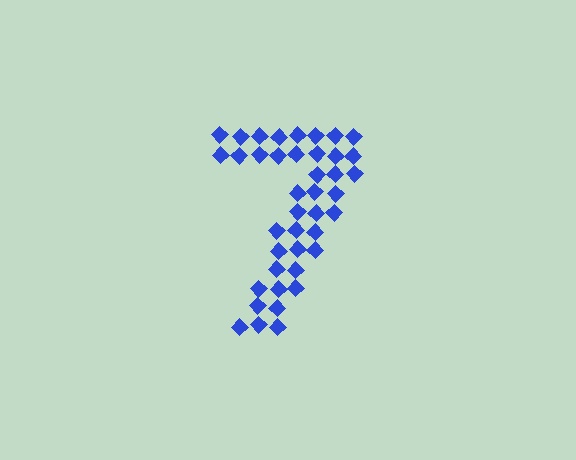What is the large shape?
The large shape is the digit 7.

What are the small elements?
The small elements are diamonds.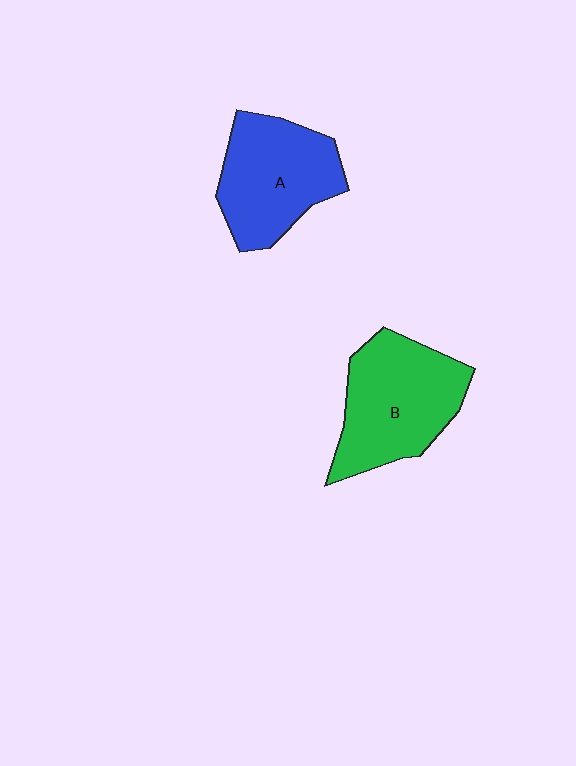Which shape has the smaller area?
Shape A (blue).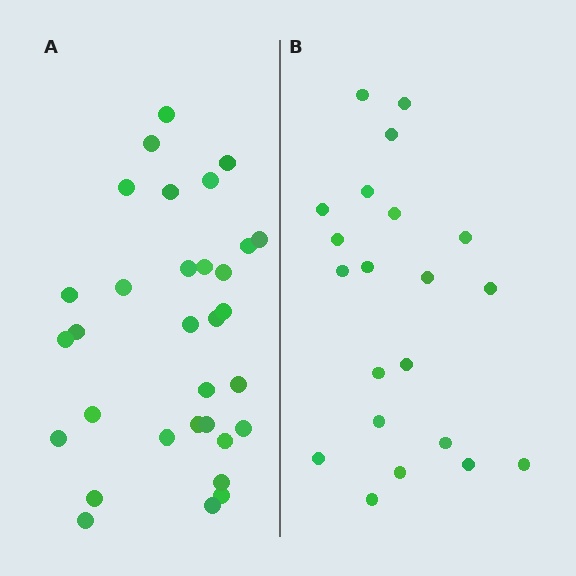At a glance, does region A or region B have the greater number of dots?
Region A (the left region) has more dots.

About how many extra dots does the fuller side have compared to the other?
Region A has roughly 12 or so more dots than region B.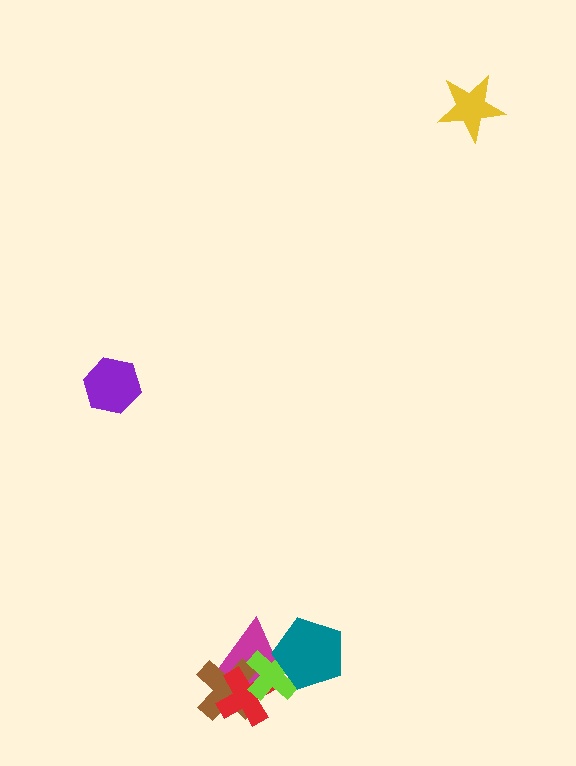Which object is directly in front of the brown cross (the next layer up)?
The red cross is directly in front of the brown cross.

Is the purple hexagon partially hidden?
No, no other shape covers it.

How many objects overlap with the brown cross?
3 objects overlap with the brown cross.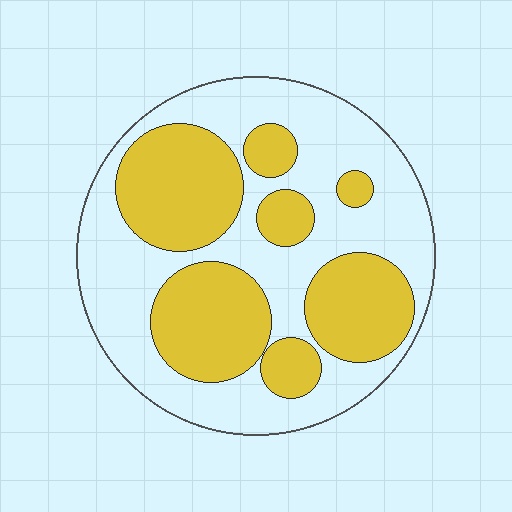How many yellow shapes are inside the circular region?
7.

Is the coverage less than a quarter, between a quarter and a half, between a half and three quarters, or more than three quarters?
Between a quarter and a half.